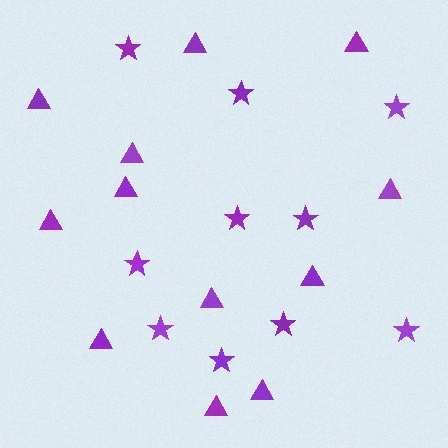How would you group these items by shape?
There are 2 groups: one group of stars (10) and one group of triangles (12).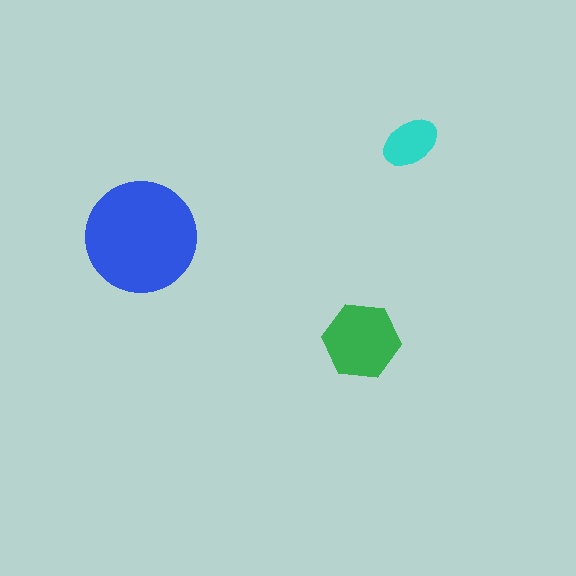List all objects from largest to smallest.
The blue circle, the green hexagon, the cyan ellipse.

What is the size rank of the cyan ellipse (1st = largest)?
3rd.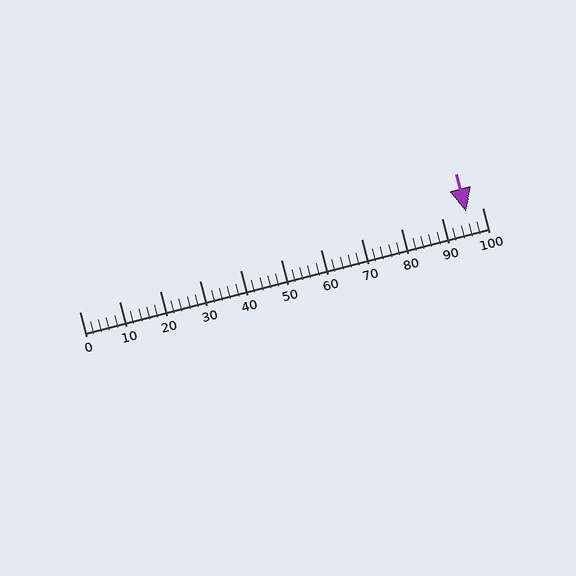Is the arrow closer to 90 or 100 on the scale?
The arrow is closer to 100.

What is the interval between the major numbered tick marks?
The major tick marks are spaced 10 units apart.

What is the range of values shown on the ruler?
The ruler shows values from 0 to 100.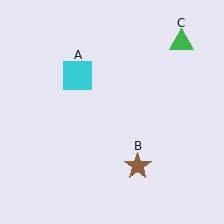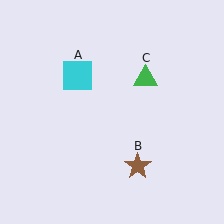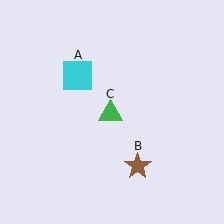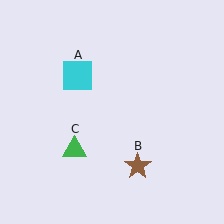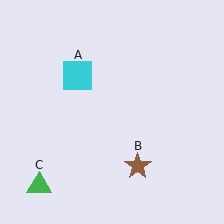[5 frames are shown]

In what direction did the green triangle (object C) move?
The green triangle (object C) moved down and to the left.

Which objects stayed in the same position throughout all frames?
Cyan square (object A) and brown star (object B) remained stationary.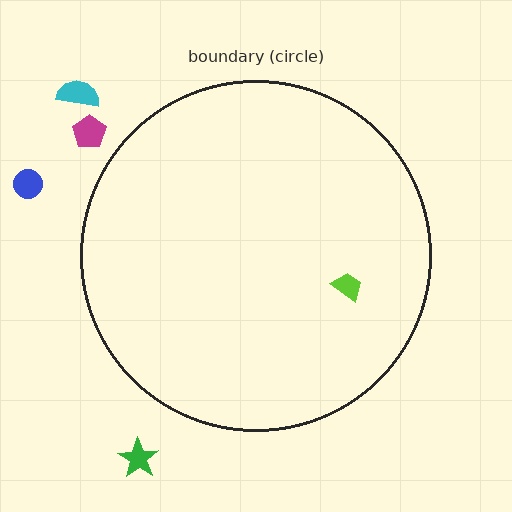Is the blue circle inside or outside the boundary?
Outside.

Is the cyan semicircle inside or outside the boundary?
Outside.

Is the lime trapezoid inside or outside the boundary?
Inside.